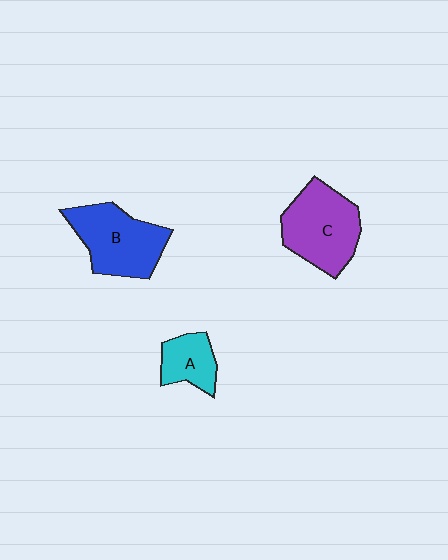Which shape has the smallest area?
Shape A (cyan).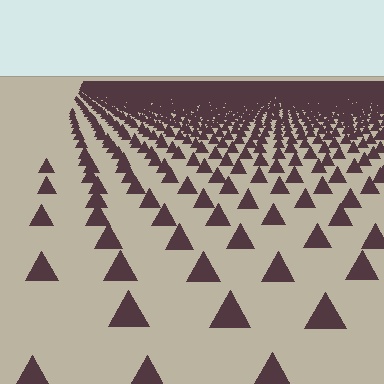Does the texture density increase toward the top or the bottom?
Density increases toward the top.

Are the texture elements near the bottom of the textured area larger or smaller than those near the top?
Larger. Near the bottom, elements are closer to the viewer and appear at a bigger on-screen size.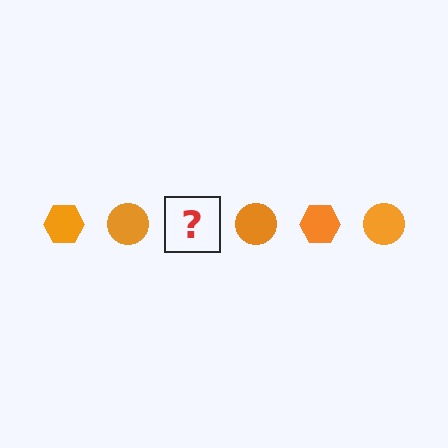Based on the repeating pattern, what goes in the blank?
The blank should be an orange hexagon.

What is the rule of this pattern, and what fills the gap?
The rule is that the pattern cycles through hexagon, circle shapes in orange. The gap should be filled with an orange hexagon.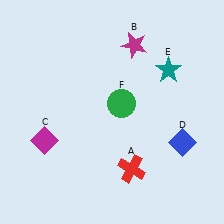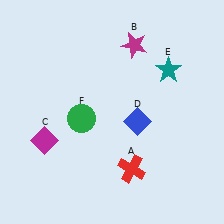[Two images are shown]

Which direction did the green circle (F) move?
The green circle (F) moved left.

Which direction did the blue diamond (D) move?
The blue diamond (D) moved left.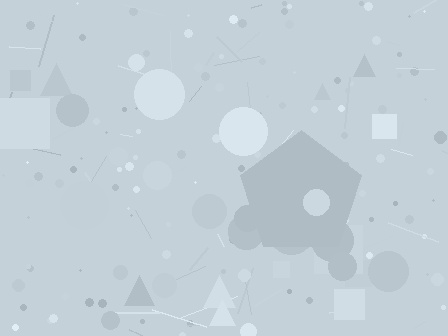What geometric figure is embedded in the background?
A pentagon is embedded in the background.